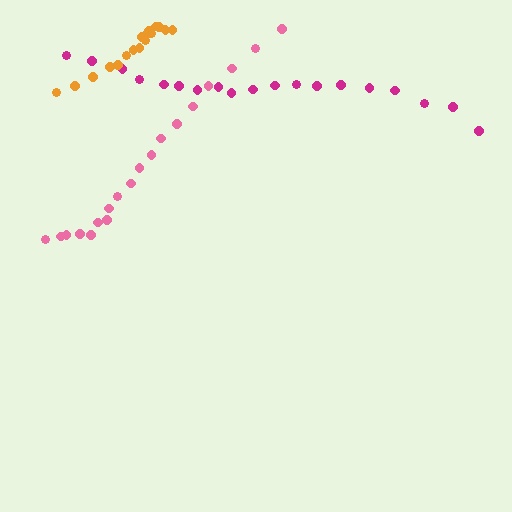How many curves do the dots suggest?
There are 3 distinct paths.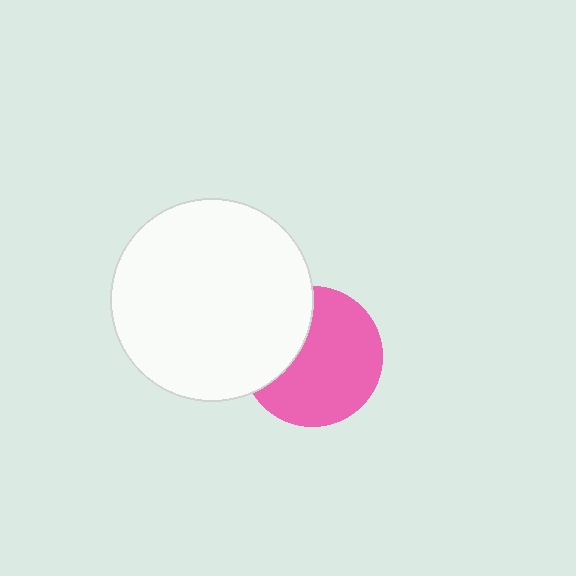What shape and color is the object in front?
The object in front is a white circle.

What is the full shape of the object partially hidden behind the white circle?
The partially hidden object is a pink circle.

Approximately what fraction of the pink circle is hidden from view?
Roughly 32% of the pink circle is hidden behind the white circle.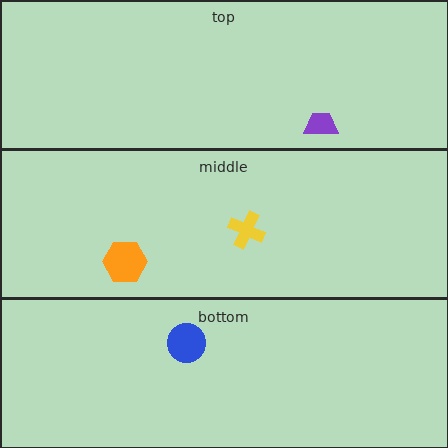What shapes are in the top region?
The purple trapezoid.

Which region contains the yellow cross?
The middle region.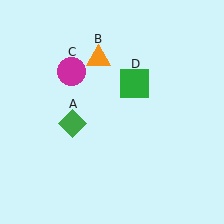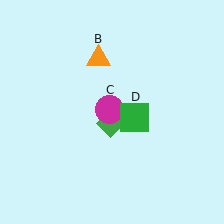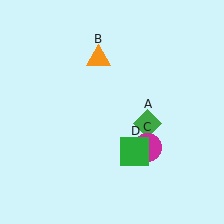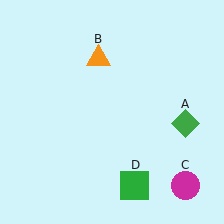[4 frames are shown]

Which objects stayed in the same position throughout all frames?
Orange triangle (object B) remained stationary.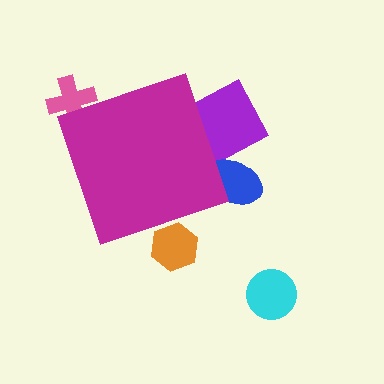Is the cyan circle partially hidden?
No, the cyan circle is fully visible.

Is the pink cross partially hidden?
Yes, the pink cross is partially hidden behind the magenta diamond.